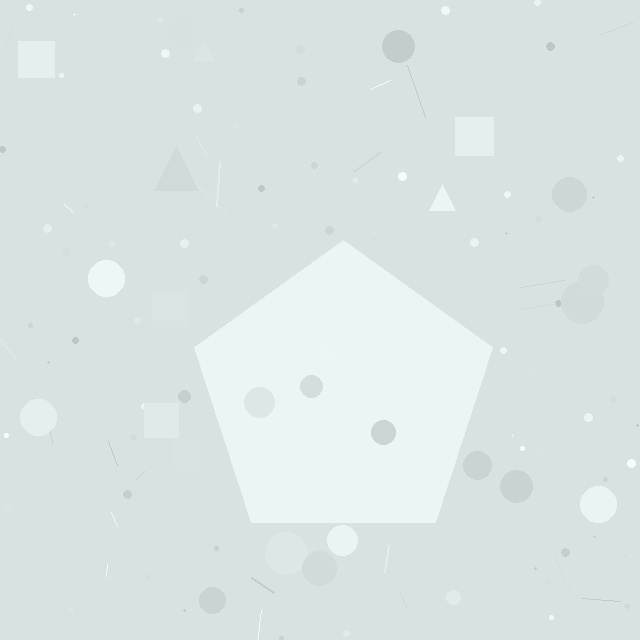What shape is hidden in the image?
A pentagon is hidden in the image.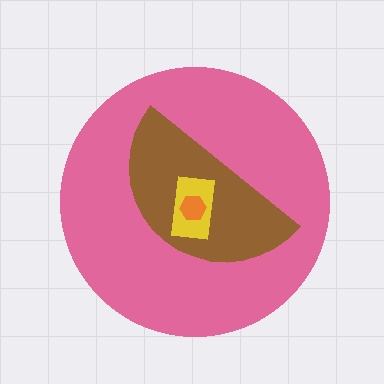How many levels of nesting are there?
4.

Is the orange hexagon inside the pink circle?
Yes.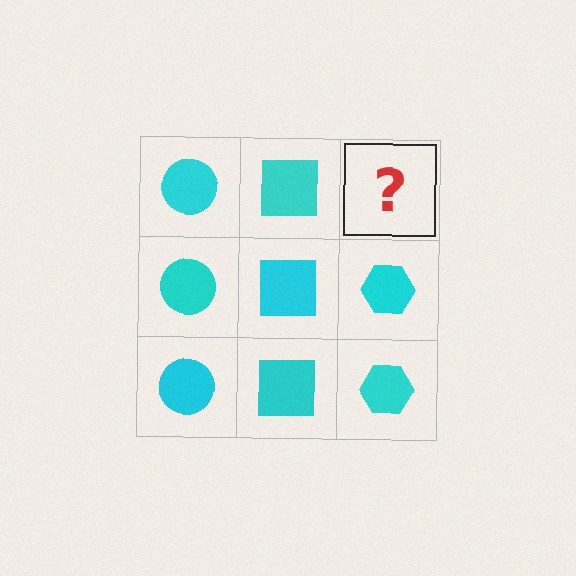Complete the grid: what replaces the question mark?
The question mark should be replaced with a cyan hexagon.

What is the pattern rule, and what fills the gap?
The rule is that each column has a consistent shape. The gap should be filled with a cyan hexagon.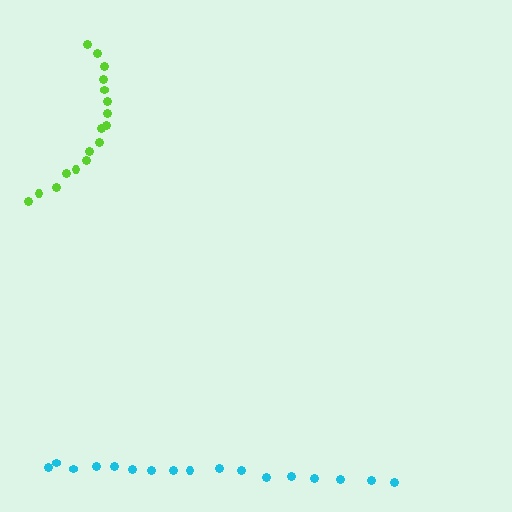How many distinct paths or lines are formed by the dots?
There are 2 distinct paths.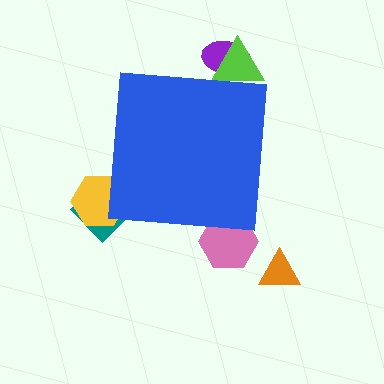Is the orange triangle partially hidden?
No, the orange triangle is fully visible.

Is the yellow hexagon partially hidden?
Yes, the yellow hexagon is partially hidden behind the blue square.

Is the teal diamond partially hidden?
Yes, the teal diamond is partially hidden behind the blue square.